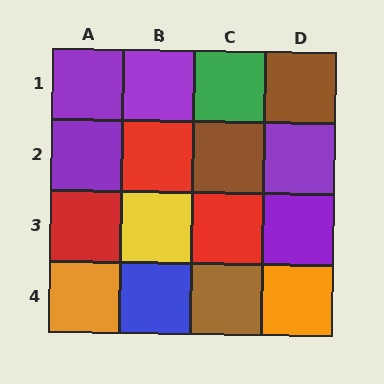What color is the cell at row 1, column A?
Purple.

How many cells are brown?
3 cells are brown.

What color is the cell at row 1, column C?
Green.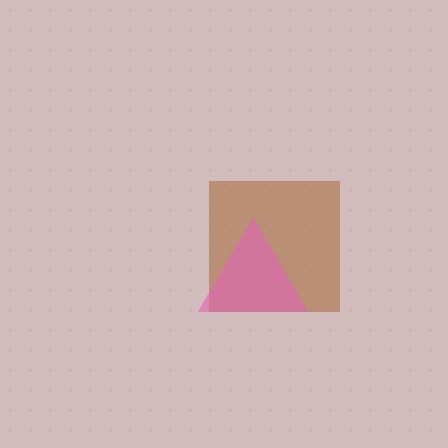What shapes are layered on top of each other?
The layered shapes are: a brown square, a pink triangle.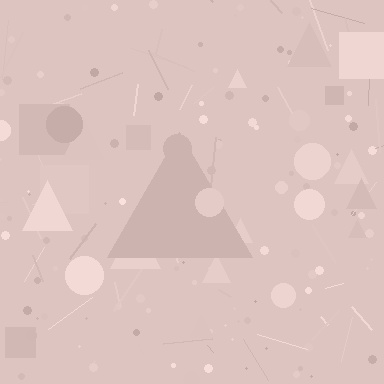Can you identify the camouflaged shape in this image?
The camouflaged shape is a triangle.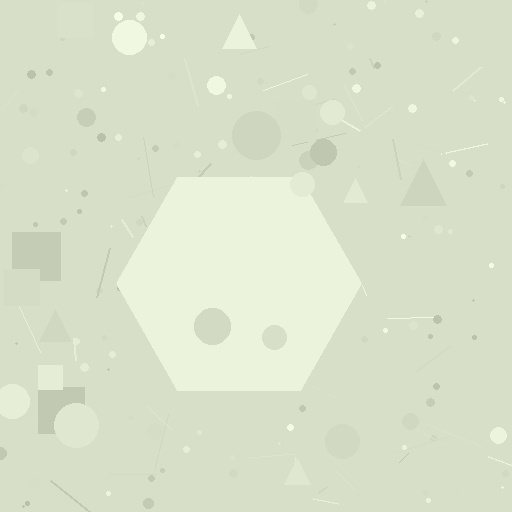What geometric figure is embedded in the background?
A hexagon is embedded in the background.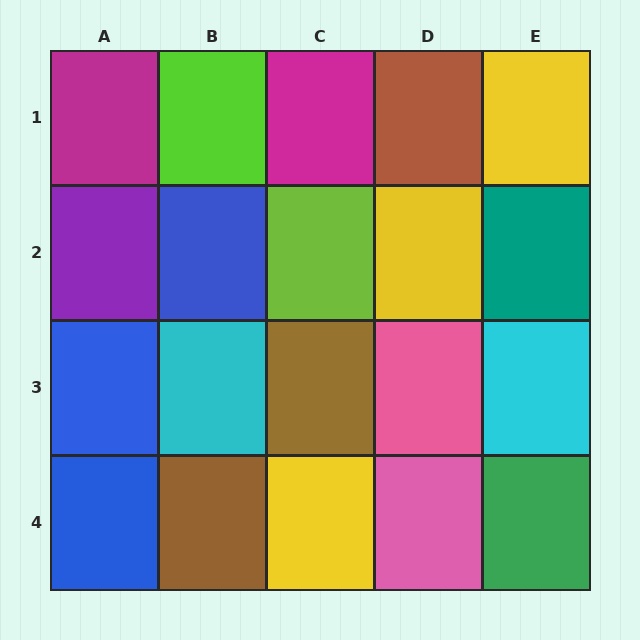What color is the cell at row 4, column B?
Brown.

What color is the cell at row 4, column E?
Green.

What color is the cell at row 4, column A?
Blue.